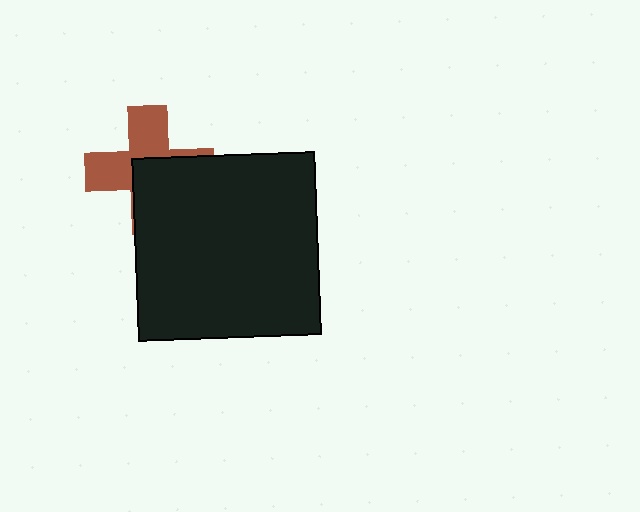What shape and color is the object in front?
The object in front is a black square.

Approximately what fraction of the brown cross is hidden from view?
Roughly 49% of the brown cross is hidden behind the black square.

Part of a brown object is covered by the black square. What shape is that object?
It is a cross.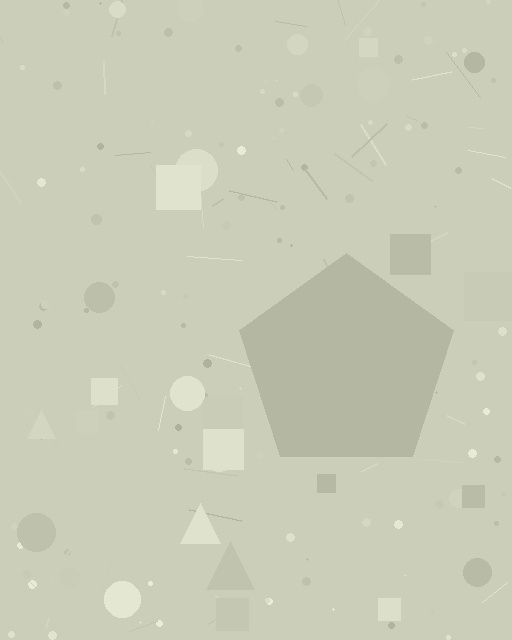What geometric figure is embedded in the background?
A pentagon is embedded in the background.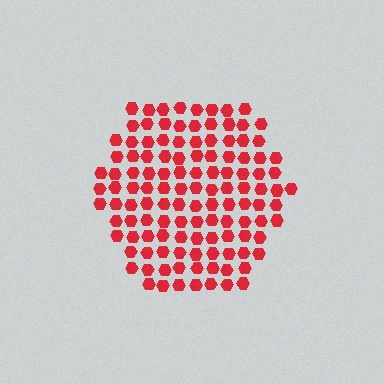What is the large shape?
The large shape is a hexagon.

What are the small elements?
The small elements are hexagons.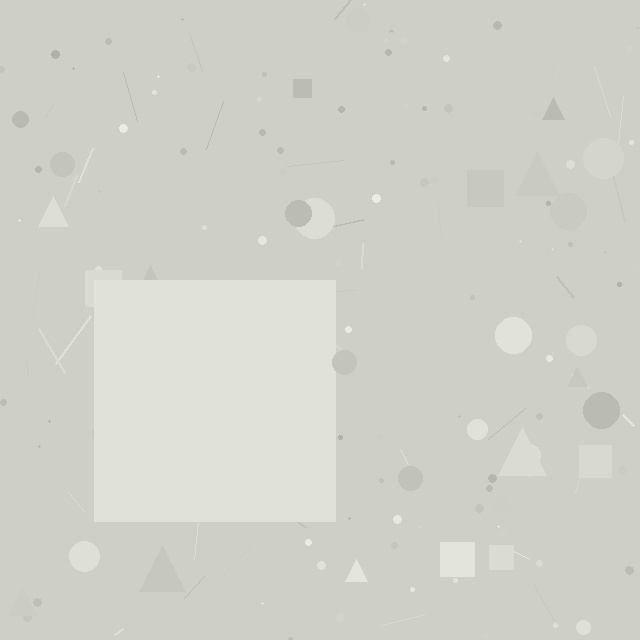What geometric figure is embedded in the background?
A square is embedded in the background.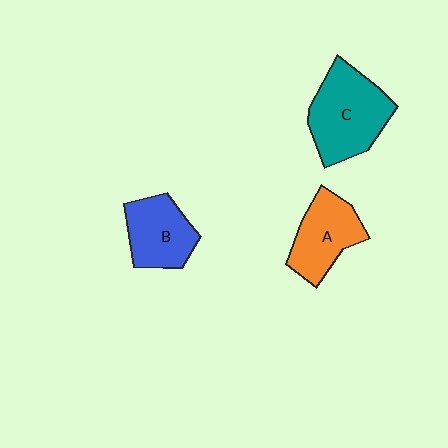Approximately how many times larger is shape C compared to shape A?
Approximately 1.4 times.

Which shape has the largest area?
Shape C (teal).